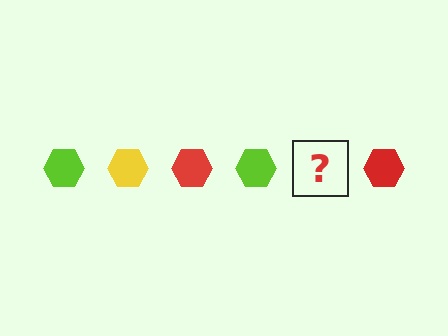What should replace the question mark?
The question mark should be replaced with a yellow hexagon.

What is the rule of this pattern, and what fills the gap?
The rule is that the pattern cycles through lime, yellow, red hexagons. The gap should be filled with a yellow hexagon.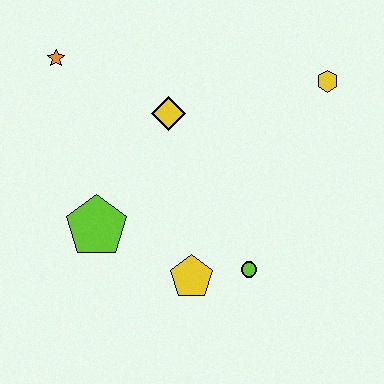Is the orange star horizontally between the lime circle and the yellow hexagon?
No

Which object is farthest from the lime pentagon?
The yellow hexagon is farthest from the lime pentagon.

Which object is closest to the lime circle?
The yellow pentagon is closest to the lime circle.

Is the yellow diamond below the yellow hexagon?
Yes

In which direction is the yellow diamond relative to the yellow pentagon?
The yellow diamond is above the yellow pentagon.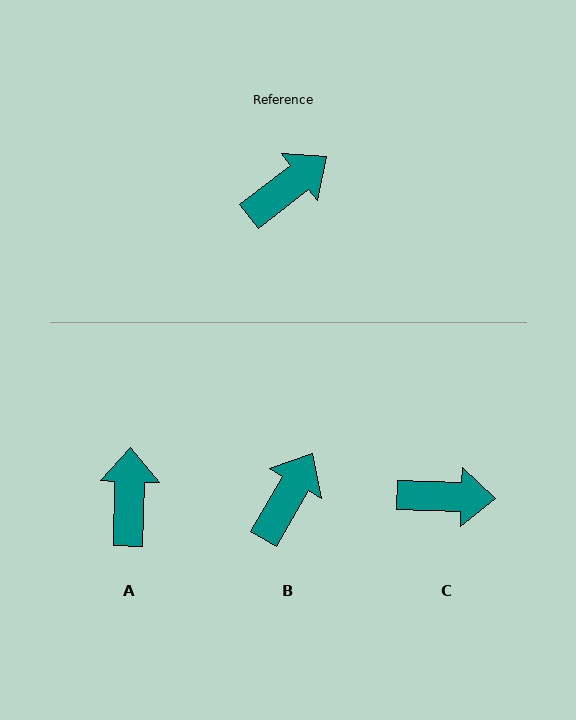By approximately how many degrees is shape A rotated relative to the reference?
Approximately 51 degrees counter-clockwise.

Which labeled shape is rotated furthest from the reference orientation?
A, about 51 degrees away.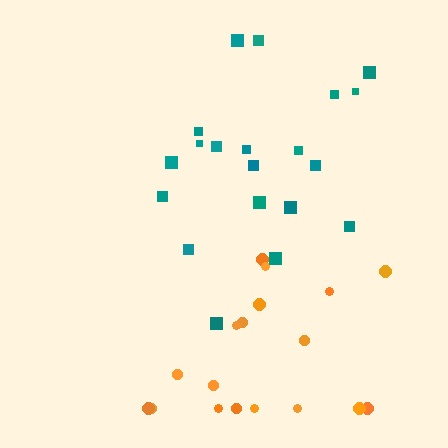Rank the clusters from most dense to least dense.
teal, orange.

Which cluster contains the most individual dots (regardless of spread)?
Teal (20).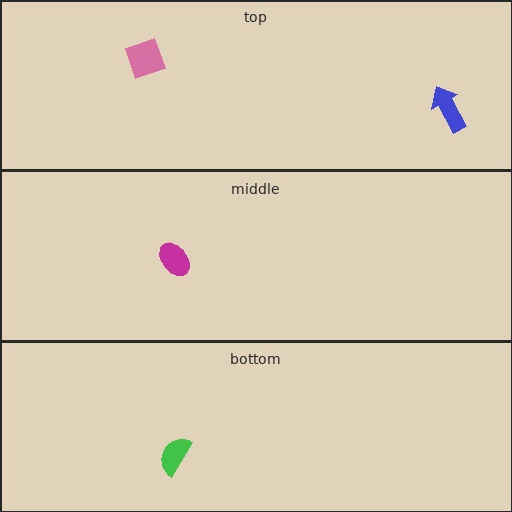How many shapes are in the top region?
2.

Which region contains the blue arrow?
The top region.